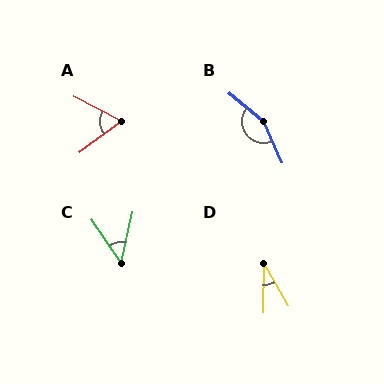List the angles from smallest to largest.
D (31°), C (47°), A (64°), B (153°).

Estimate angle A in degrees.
Approximately 64 degrees.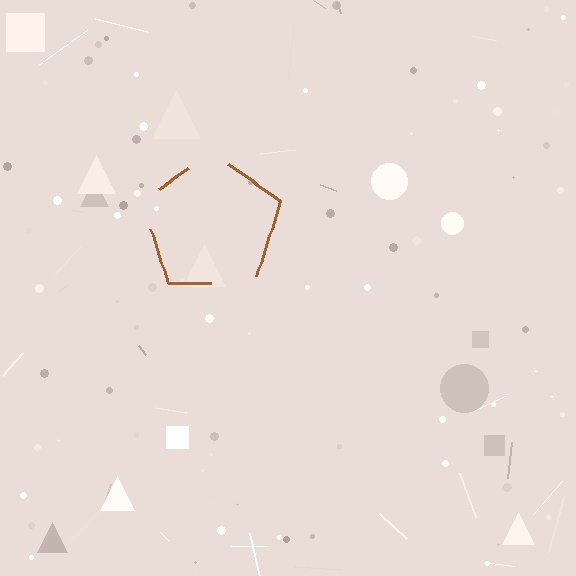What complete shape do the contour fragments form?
The contour fragments form a pentagon.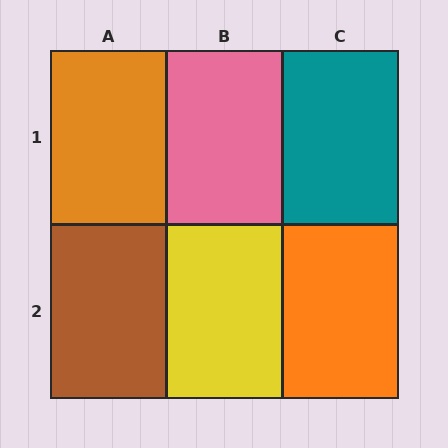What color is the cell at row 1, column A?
Orange.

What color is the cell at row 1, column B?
Pink.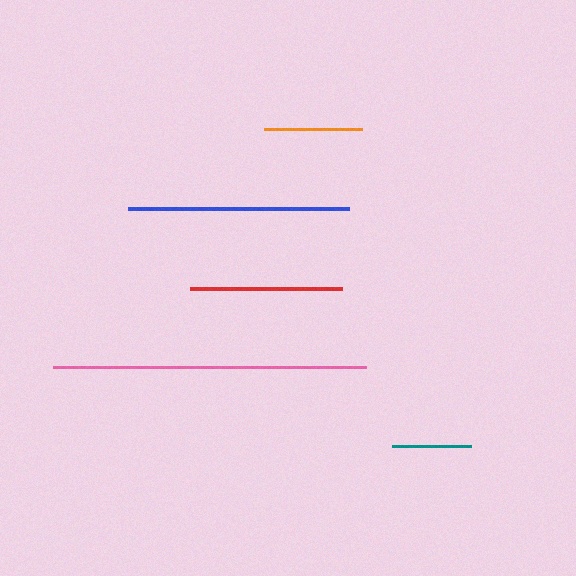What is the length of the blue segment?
The blue segment is approximately 221 pixels long.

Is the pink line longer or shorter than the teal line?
The pink line is longer than the teal line.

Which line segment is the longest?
The pink line is the longest at approximately 313 pixels.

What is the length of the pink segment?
The pink segment is approximately 313 pixels long.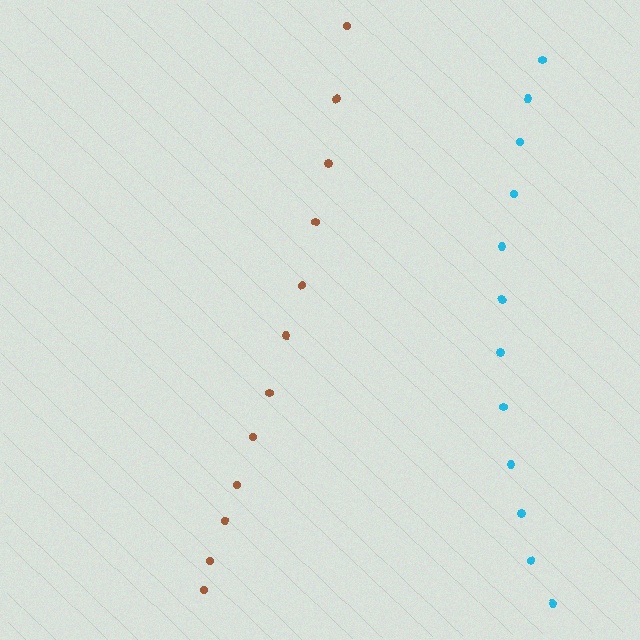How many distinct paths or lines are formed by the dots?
There are 2 distinct paths.